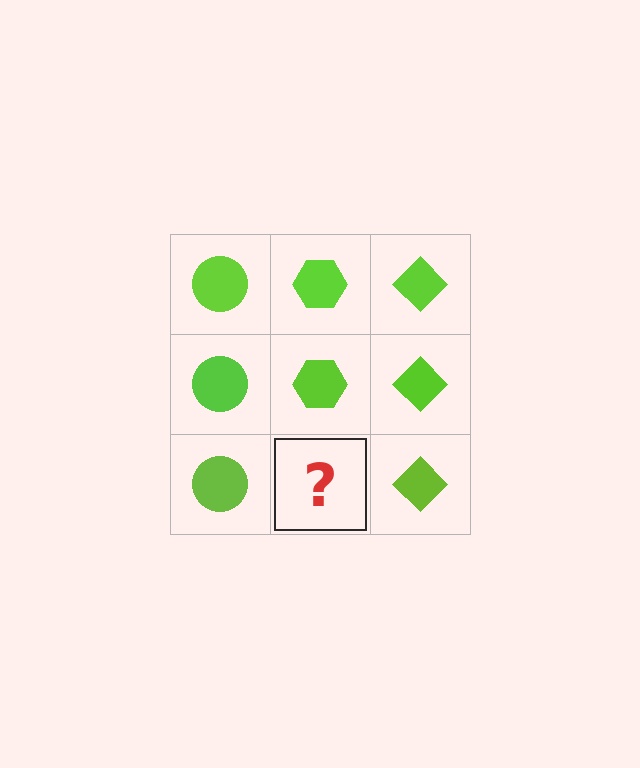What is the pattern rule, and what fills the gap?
The rule is that each column has a consistent shape. The gap should be filled with a lime hexagon.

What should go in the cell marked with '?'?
The missing cell should contain a lime hexagon.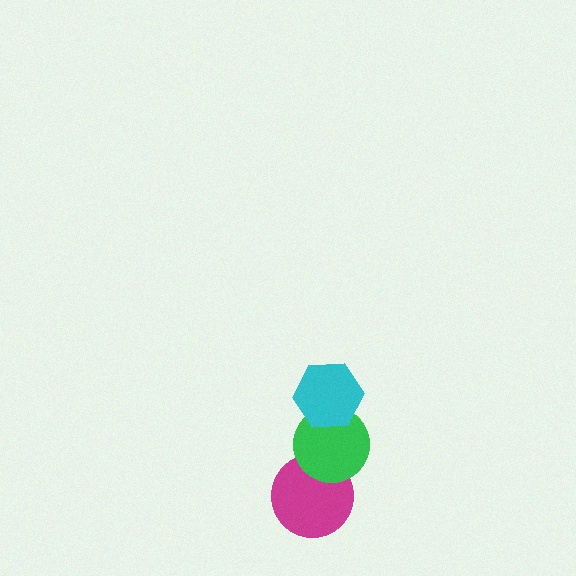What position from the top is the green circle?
The green circle is 2nd from the top.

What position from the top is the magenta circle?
The magenta circle is 3rd from the top.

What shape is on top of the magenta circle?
The green circle is on top of the magenta circle.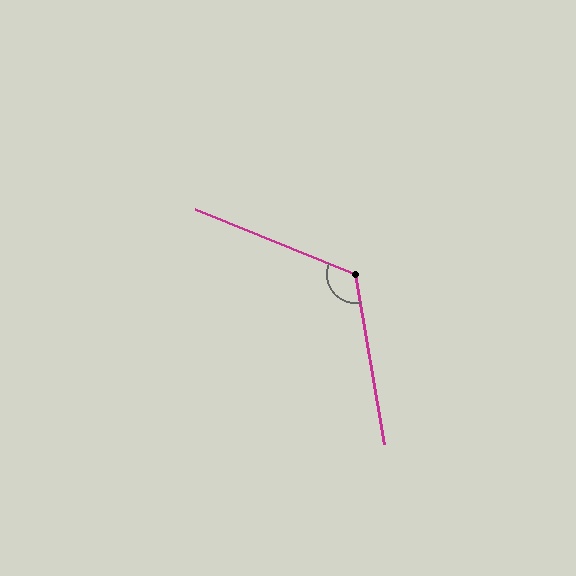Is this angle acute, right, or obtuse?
It is obtuse.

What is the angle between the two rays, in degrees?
Approximately 122 degrees.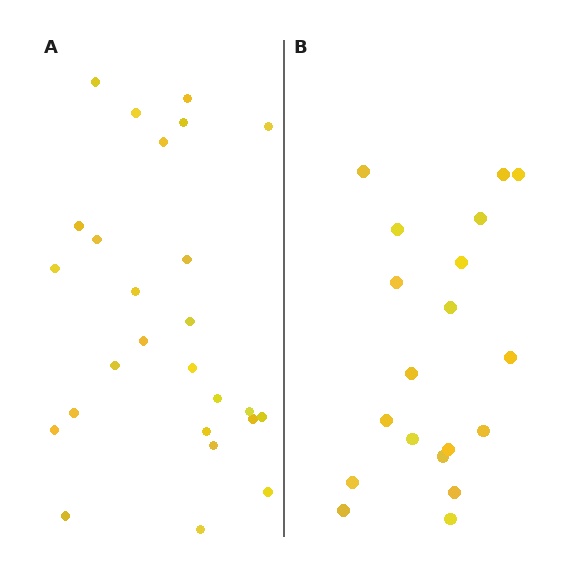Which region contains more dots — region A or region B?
Region A (the left region) has more dots.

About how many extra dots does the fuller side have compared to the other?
Region A has roughly 8 or so more dots than region B.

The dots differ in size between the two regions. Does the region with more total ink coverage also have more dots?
No. Region B has more total ink coverage because its dots are larger, but region A actually contains more individual dots. Total area can be misleading — the number of items is what matters here.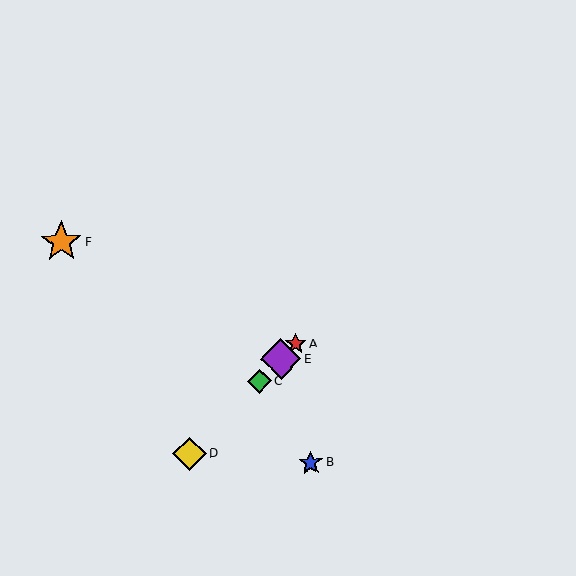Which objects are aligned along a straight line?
Objects A, C, D, E are aligned along a straight line.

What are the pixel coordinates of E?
Object E is at (281, 359).